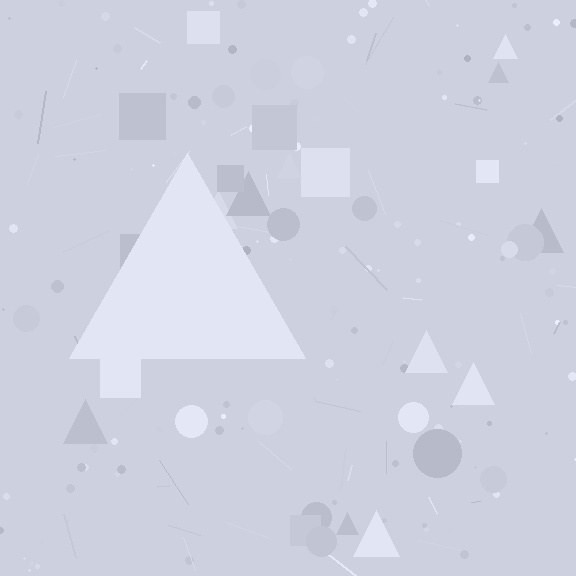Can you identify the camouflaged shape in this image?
The camouflaged shape is a triangle.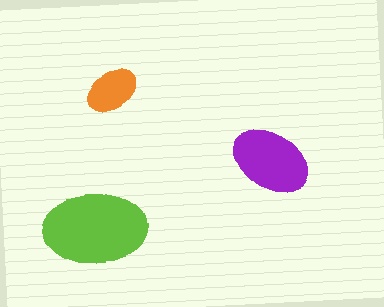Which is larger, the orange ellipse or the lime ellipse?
The lime one.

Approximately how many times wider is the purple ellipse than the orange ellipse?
About 1.5 times wider.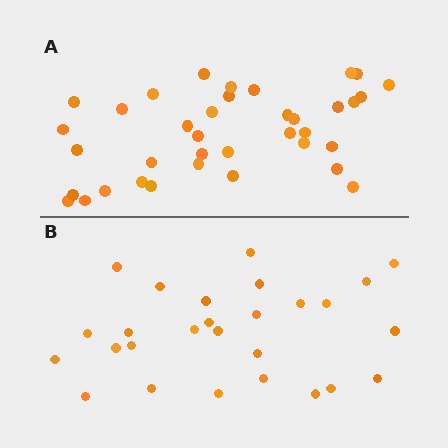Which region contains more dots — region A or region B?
Region A (the top region) has more dots.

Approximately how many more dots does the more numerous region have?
Region A has roughly 10 or so more dots than region B.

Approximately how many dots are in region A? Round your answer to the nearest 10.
About 40 dots. (The exact count is 37, which rounds to 40.)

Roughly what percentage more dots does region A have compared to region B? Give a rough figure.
About 35% more.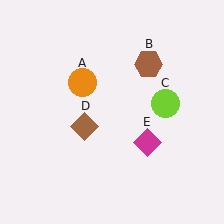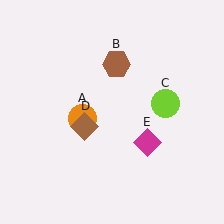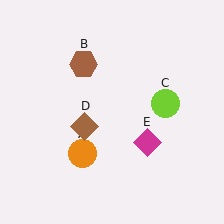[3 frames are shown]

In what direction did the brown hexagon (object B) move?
The brown hexagon (object B) moved left.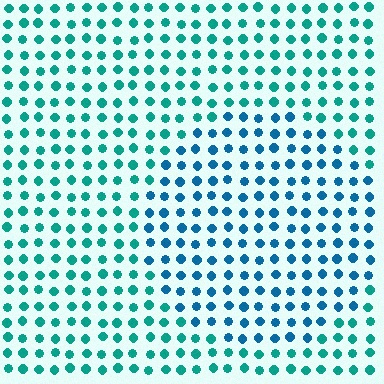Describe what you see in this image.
The image is filled with small teal elements in a uniform arrangement. A circle-shaped region is visible where the elements are tinted to a slightly different hue, forming a subtle color boundary.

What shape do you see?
I see a circle.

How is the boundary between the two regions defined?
The boundary is defined purely by a slight shift in hue (about 30 degrees). Spacing, size, and orientation are identical on both sides.